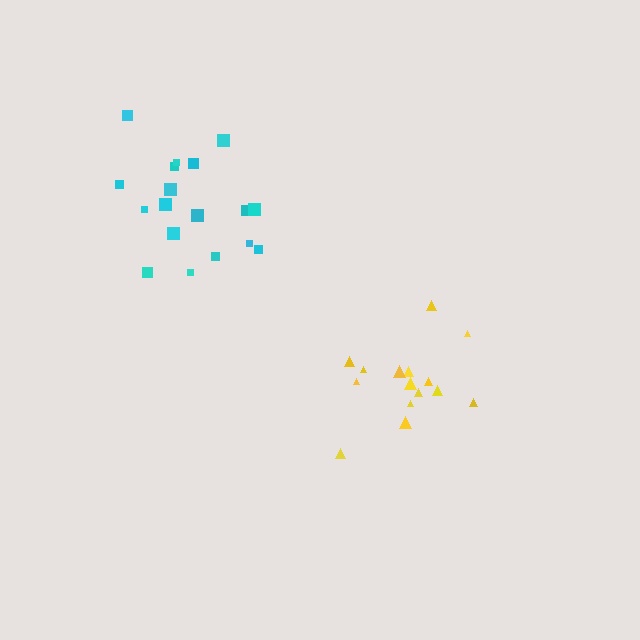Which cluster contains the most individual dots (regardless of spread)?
Cyan (18).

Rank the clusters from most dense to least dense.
yellow, cyan.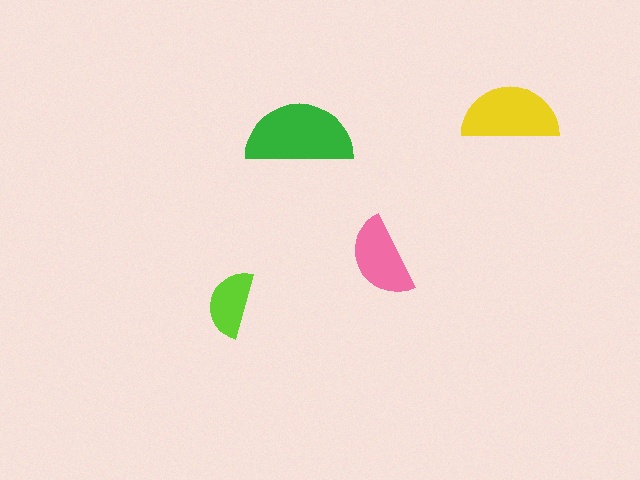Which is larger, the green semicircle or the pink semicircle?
The green one.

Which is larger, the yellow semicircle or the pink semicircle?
The yellow one.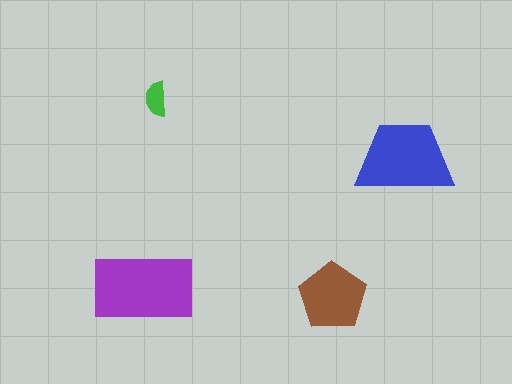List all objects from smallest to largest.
The green semicircle, the brown pentagon, the blue trapezoid, the purple rectangle.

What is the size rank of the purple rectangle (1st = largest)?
1st.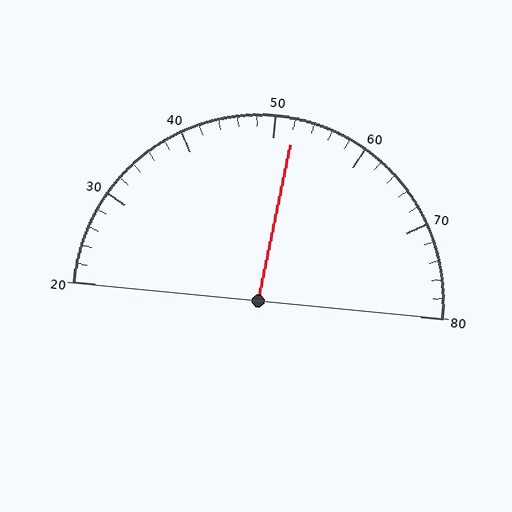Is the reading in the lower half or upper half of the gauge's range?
The reading is in the upper half of the range (20 to 80).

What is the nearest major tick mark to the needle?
The nearest major tick mark is 50.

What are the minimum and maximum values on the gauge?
The gauge ranges from 20 to 80.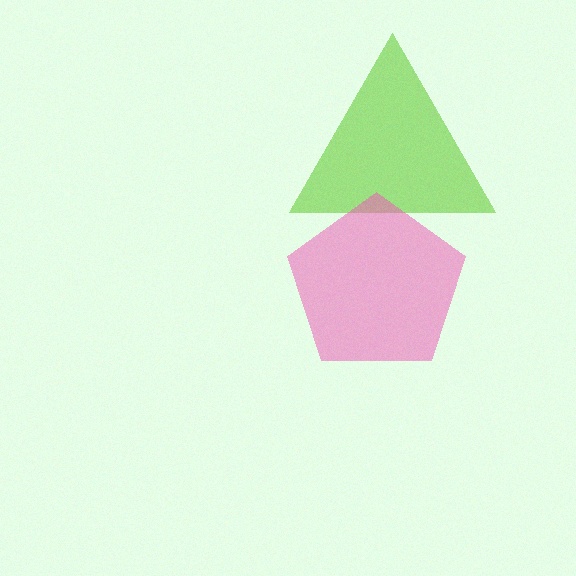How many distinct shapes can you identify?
There are 2 distinct shapes: a lime triangle, a pink pentagon.